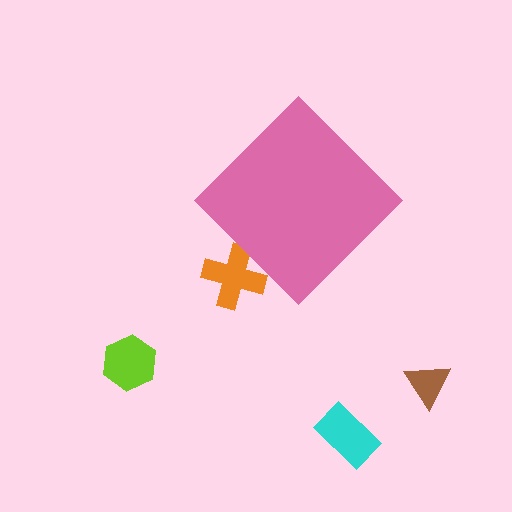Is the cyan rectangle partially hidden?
No, the cyan rectangle is fully visible.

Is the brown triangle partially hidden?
No, the brown triangle is fully visible.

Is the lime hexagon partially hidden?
No, the lime hexagon is fully visible.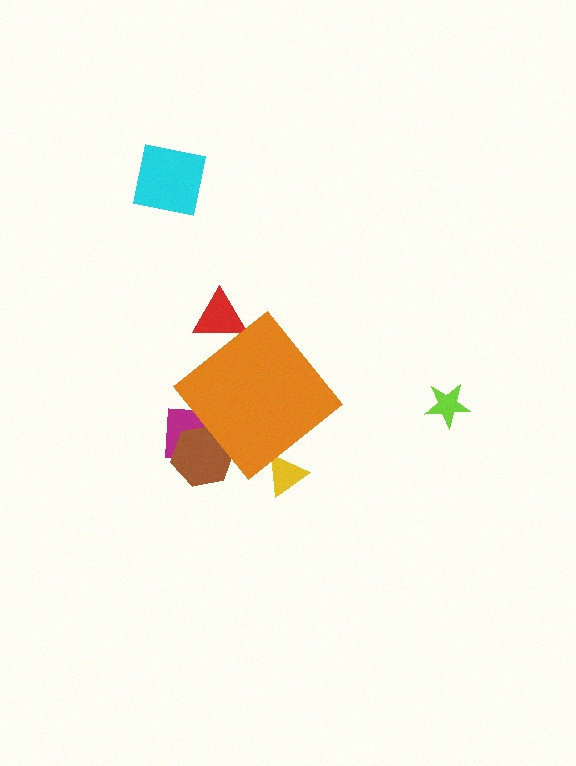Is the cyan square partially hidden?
No, the cyan square is fully visible.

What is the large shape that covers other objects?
An orange diamond.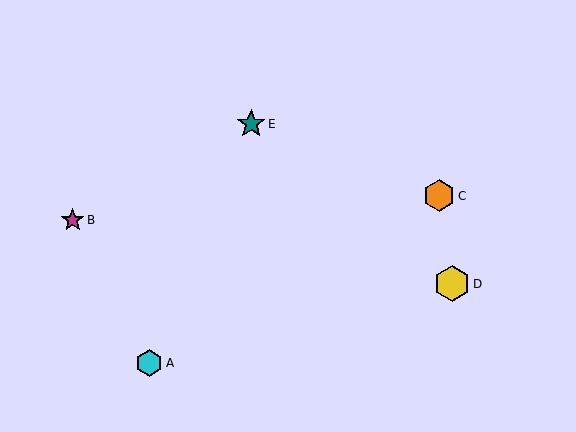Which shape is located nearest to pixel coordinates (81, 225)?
The magenta star (labeled B) at (73, 220) is nearest to that location.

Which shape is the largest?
The yellow hexagon (labeled D) is the largest.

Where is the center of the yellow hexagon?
The center of the yellow hexagon is at (452, 284).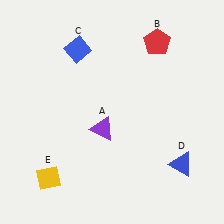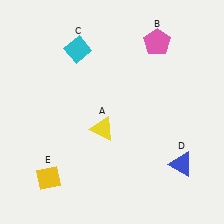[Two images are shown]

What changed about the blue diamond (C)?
In Image 1, C is blue. In Image 2, it changed to cyan.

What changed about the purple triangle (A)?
In Image 1, A is purple. In Image 2, it changed to yellow.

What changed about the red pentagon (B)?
In Image 1, B is red. In Image 2, it changed to pink.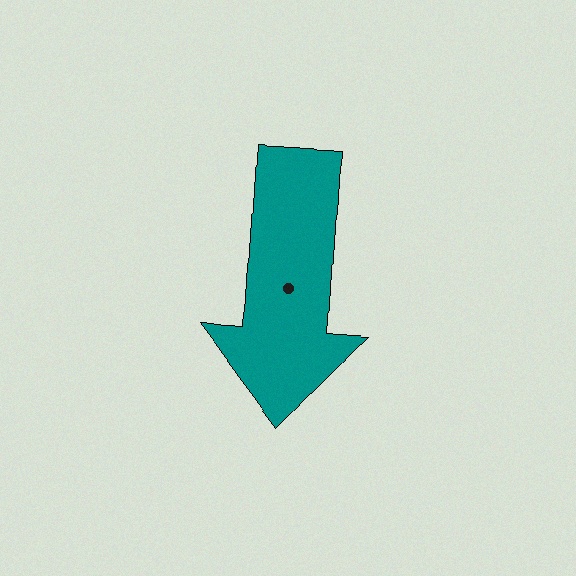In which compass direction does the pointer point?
South.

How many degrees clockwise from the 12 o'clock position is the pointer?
Approximately 184 degrees.